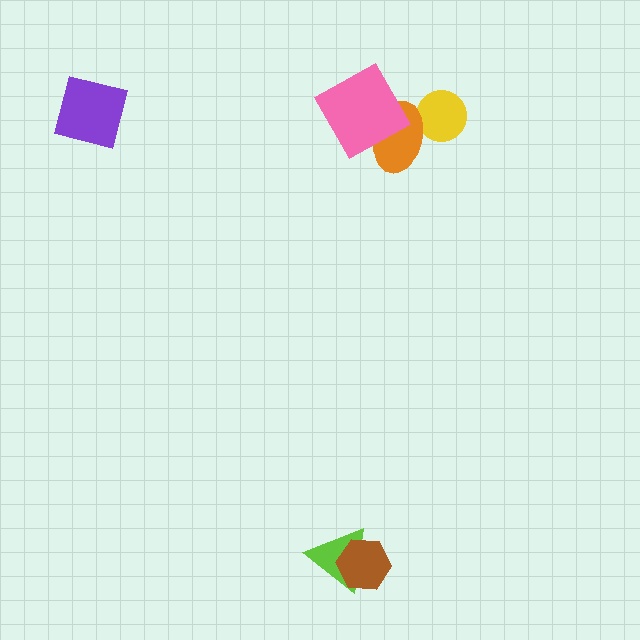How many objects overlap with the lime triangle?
1 object overlaps with the lime triangle.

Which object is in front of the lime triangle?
The brown hexagon is in front of the lime triangle.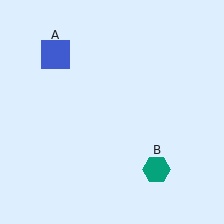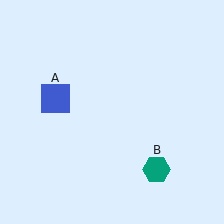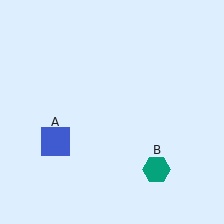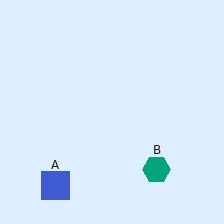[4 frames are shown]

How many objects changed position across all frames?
1 object changed position: blue square (object A).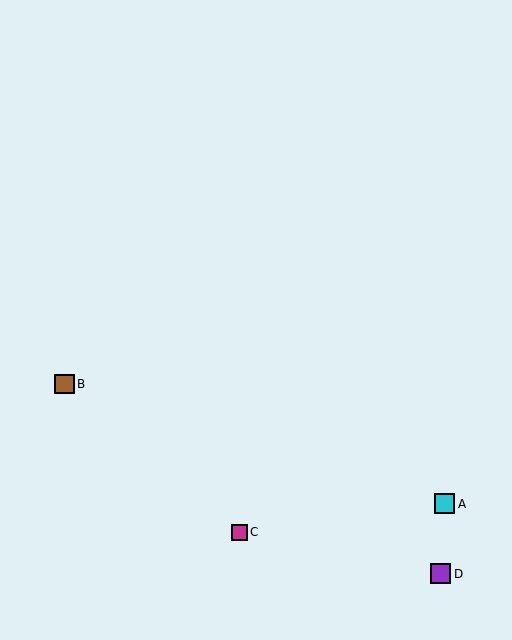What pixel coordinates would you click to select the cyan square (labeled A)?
Click at (445, 504) to select the cyan square A.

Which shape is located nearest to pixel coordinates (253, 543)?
The magenta square (labeled C) at (239, 532) is nearest to that location.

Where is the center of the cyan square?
The center of the cyan square is at (445, 504).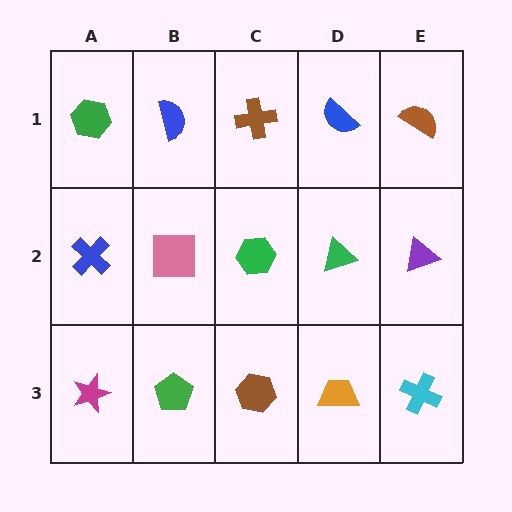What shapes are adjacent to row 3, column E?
A purple triangle (row 2, column E), an orange trapezoid (row 3, column D).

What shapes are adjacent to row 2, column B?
A blue semicircle (row 1, column B), a green pentagon (row 3, column B), a blue cross (row 2, column A), a green hexagon (row 2, column C).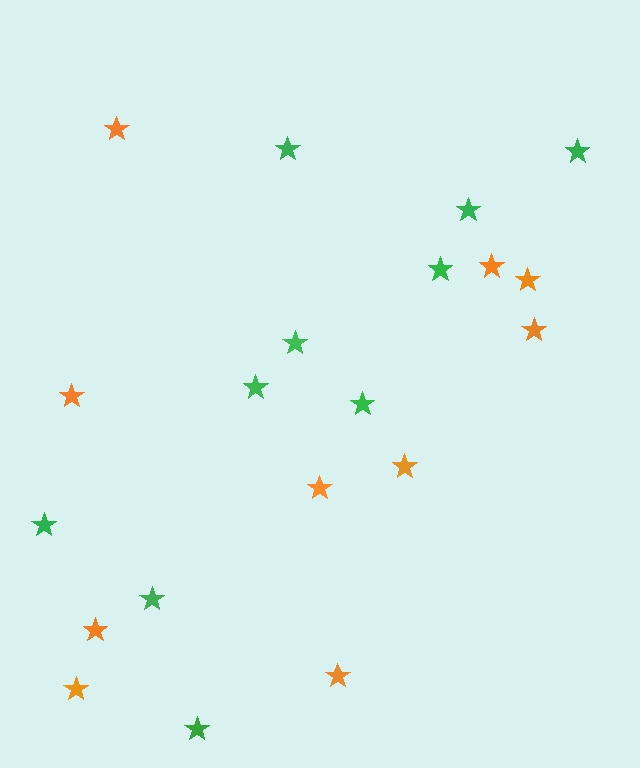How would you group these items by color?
There are 2 groups: one group of orange stars (10) and one group of green stars (10).